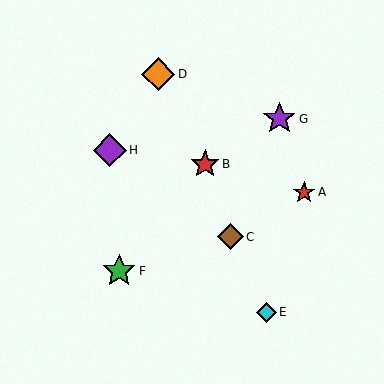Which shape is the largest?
The orange diamond (labeled D) is the largest.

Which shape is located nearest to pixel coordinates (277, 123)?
The purple star (labeled G) at (279, 119) is nearest to that location.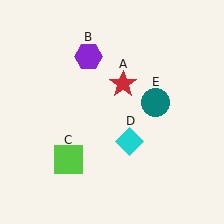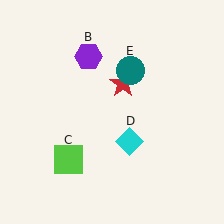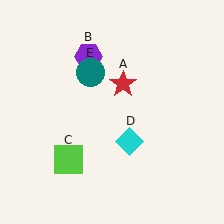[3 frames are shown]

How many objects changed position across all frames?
1 object changed position: teal circle (object E).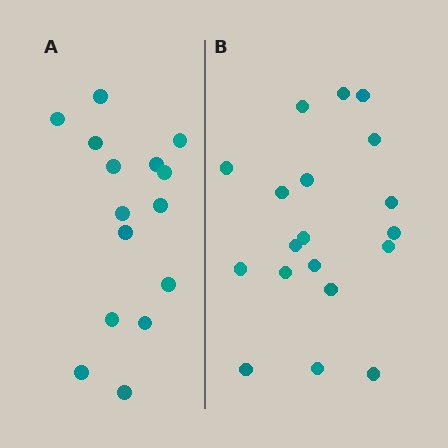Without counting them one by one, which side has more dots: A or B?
Region B (the right region) has more dots.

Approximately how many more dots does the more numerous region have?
Region B has about 4 more dots than region A.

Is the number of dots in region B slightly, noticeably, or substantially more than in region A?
Region B has noticeably more, but not dramatically so. The ratio is roughly 1.3 to 1.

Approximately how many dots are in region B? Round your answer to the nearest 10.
About 20 dots. (The exact count is 19, which rounds to 20.)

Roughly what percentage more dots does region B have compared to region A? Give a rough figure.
About 25% more.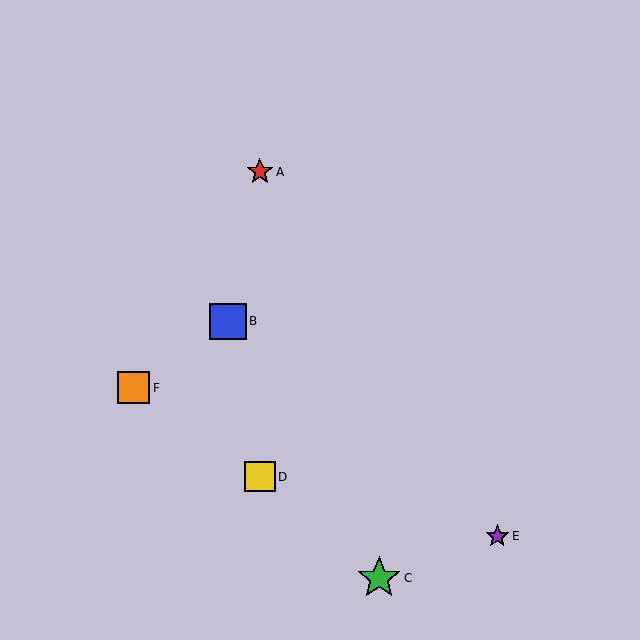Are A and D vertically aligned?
Yes, both are at x≈260.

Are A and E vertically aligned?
No, A is at x≈260 and E is at x≈497.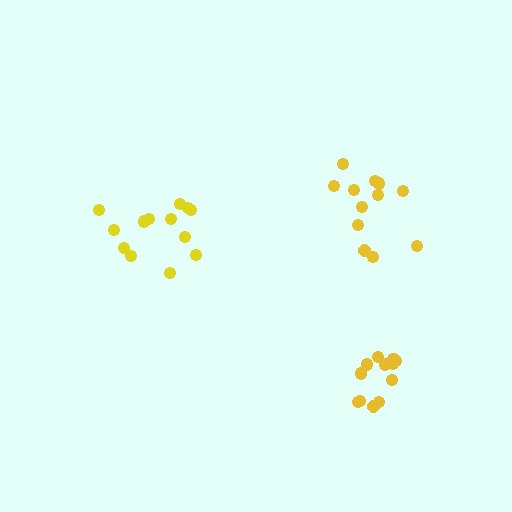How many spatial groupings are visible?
There are 3 spatial groupings.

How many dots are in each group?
Group 1: 13 dots, Group 2: 12 dots, Group 3: 12 dots (37 total).